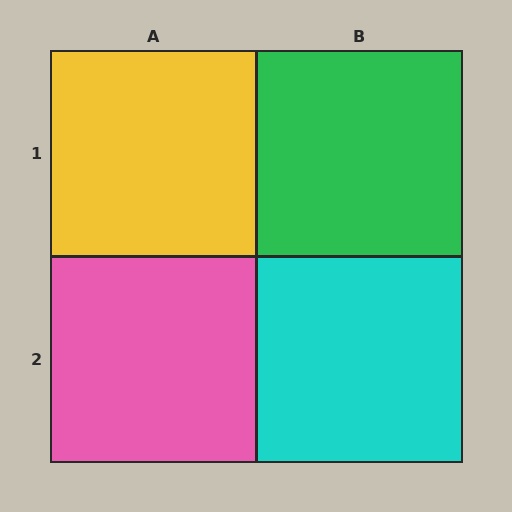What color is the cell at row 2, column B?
Cyan.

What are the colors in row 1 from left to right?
Yellow, green.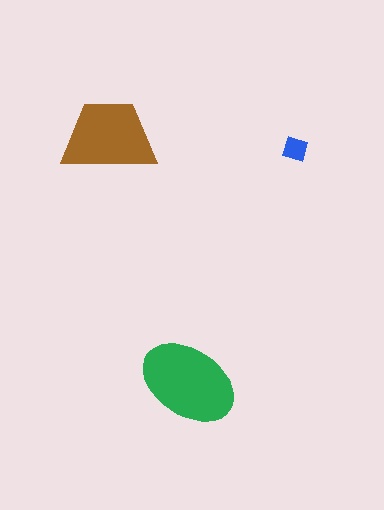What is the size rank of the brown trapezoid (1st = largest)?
2nd.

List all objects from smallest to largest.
The blue diamond, the brown trapezoid, the green ellipse.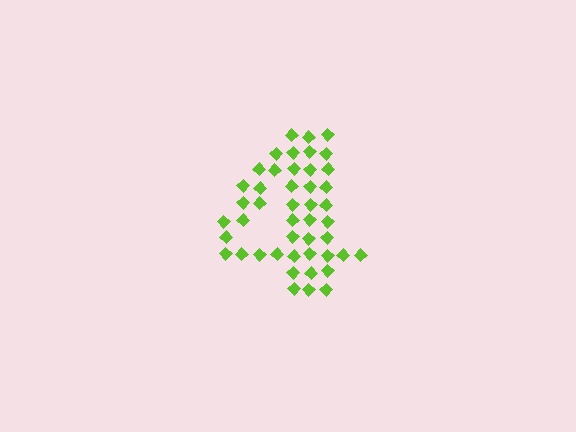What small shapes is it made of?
It is made of small diamonds.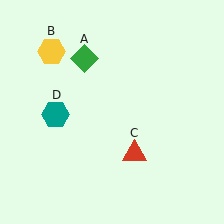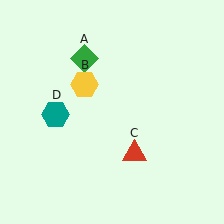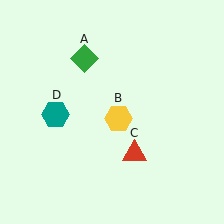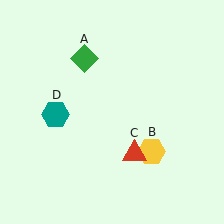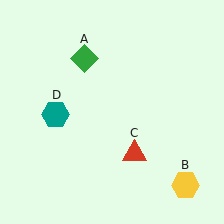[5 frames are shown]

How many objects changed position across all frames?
1 object changed position: yellow hexagon (object B).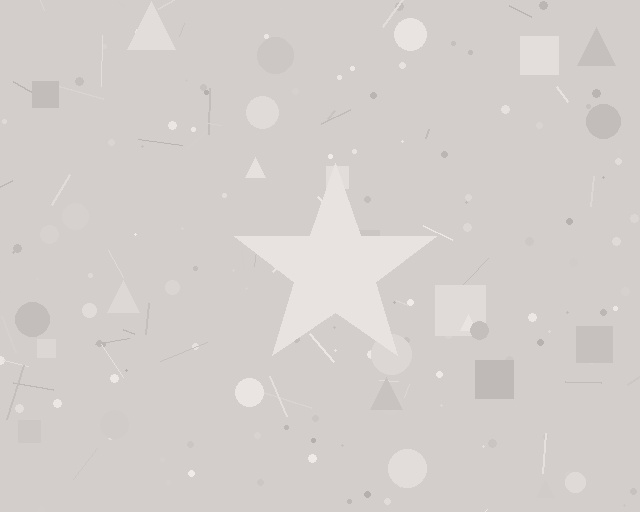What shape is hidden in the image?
A star is hidden in the image.